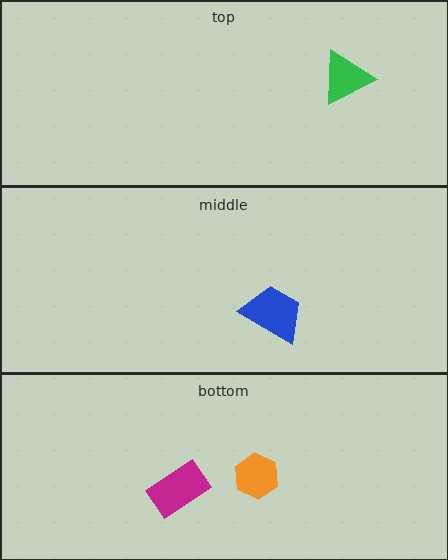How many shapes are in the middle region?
1.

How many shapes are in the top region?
1.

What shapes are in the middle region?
The blue trapezoid.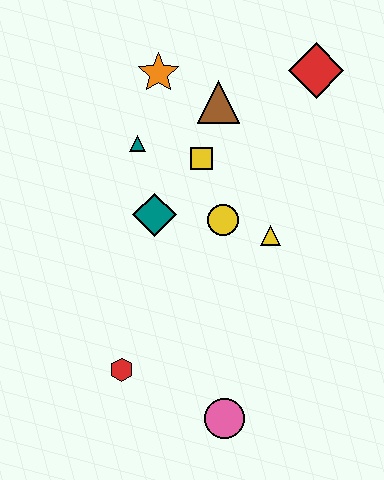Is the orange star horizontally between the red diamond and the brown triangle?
No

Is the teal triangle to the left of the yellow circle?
Yes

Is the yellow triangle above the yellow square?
No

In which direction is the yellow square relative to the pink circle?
The yellow square is above the pink circle.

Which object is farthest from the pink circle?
The red diamond is farthest from the pink circle.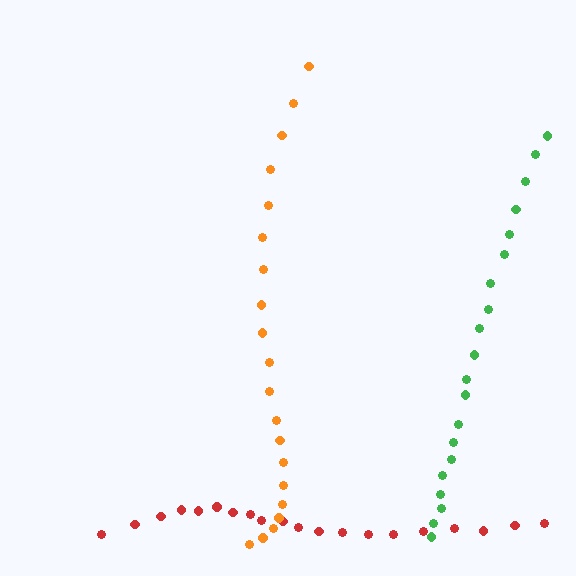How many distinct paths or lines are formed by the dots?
There are 3 distinct paths.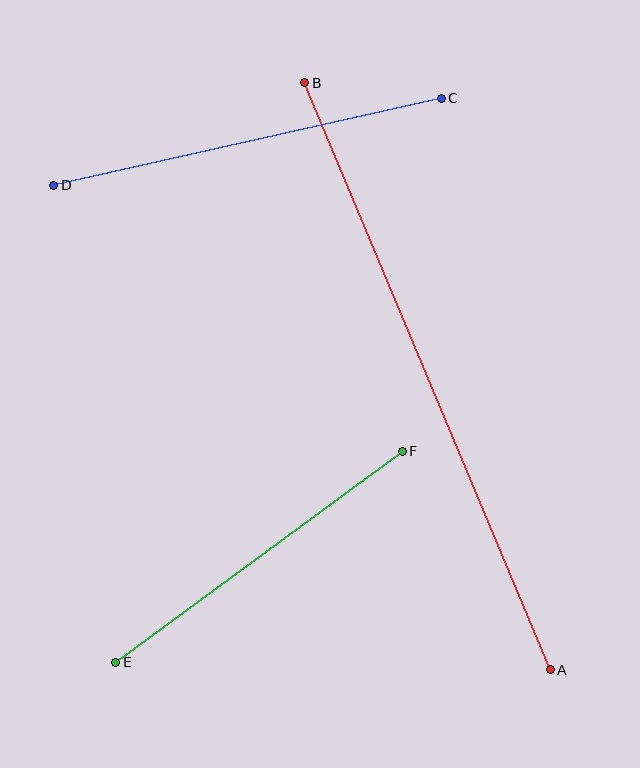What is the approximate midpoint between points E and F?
The midpoint is at approximately (259, 557) pixels.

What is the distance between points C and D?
The distance is approximately 397 pixels.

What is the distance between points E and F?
The distance is approximately 356 pixels.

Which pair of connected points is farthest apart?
Points A and B are farthest apart.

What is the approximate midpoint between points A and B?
The midpoint is at approximately (427, 376) pixels.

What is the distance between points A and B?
The distance is approximately 636 pixels.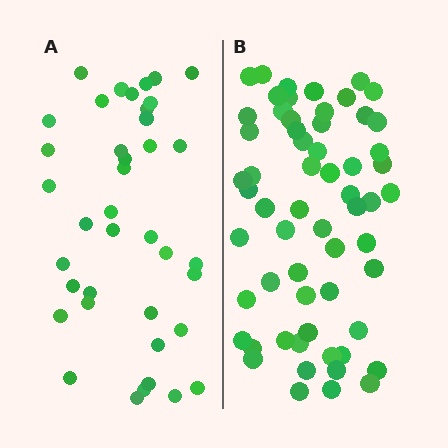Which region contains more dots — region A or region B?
Region B (the right region) has more dots.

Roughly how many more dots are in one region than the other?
Region B has approximately 20 more dots than region A.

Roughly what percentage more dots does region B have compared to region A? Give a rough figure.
About 55% more.